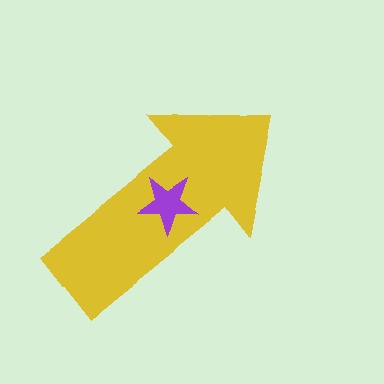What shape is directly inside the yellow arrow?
The purple star.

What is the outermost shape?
The yellow arrow.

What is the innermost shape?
The purple star.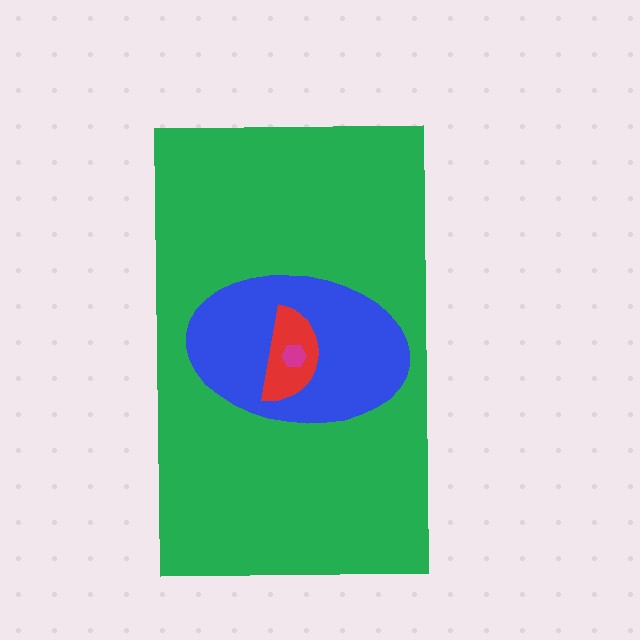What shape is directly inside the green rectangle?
The blue ellipse.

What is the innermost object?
The magenta hexagon.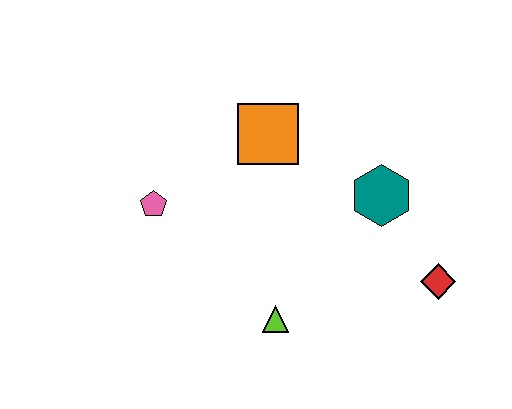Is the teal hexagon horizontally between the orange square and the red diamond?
Yes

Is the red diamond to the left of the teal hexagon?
No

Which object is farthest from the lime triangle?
The orange square is farthest from the lime triangle.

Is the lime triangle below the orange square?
Yes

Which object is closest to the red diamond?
The teal hexagon is closest to the red diamond.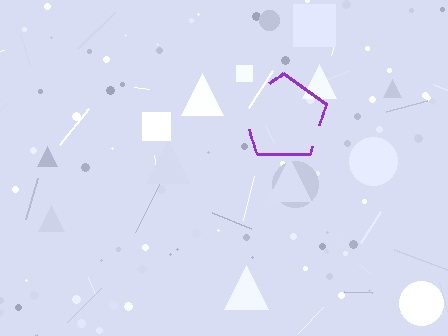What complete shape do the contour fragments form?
The contour fragments form a pentagon.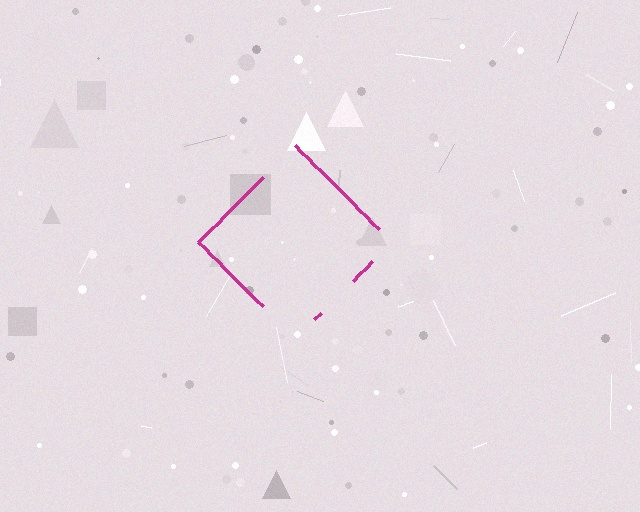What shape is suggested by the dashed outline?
The dashed outline suggests a diamond.